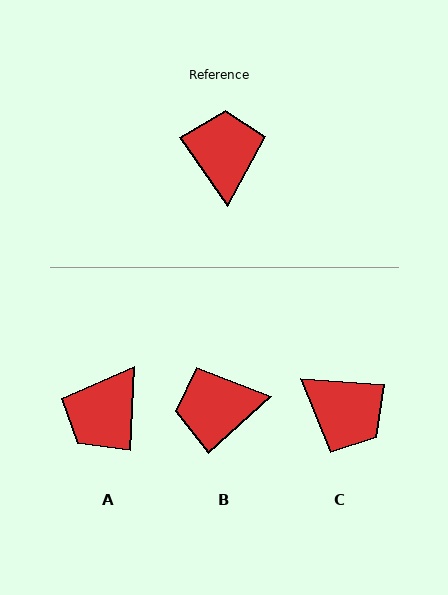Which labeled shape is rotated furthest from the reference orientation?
A, about 142 degrees away.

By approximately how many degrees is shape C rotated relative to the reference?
Approximately 129 degrees clockwise.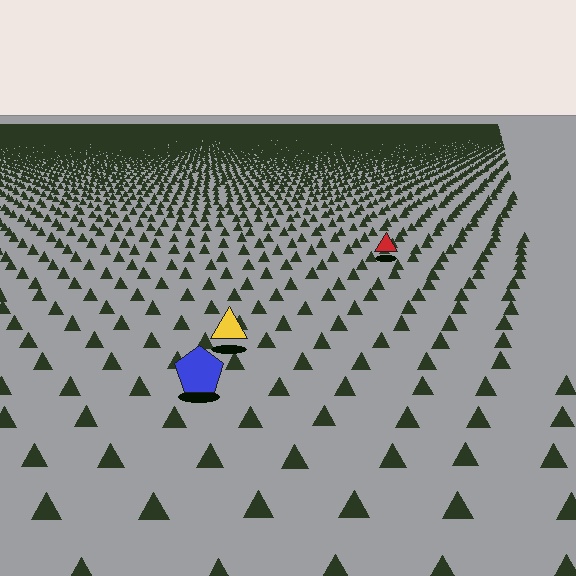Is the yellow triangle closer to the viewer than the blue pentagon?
No. The blue pentagon is closer — you can tell from the texture gradient: the ground texture is coarser near it.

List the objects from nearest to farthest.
From nearest to farthest: the blue pentagon, the yellow triangle, the red triangle.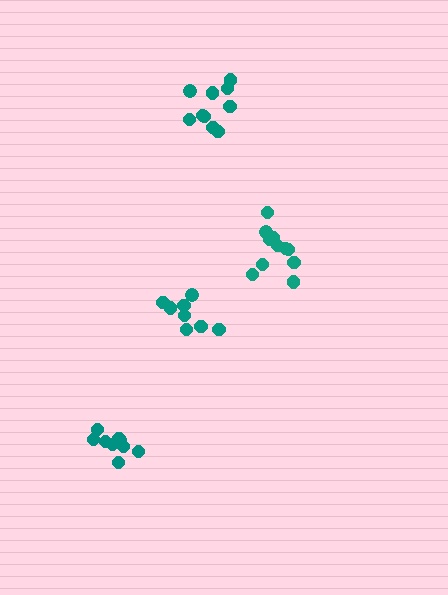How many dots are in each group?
Group 1: 11 dots, Group 2: 10 dots, Group 3: 8 dots, Group 4: 9 dots (38 total).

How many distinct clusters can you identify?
There are 4 distinct clusters.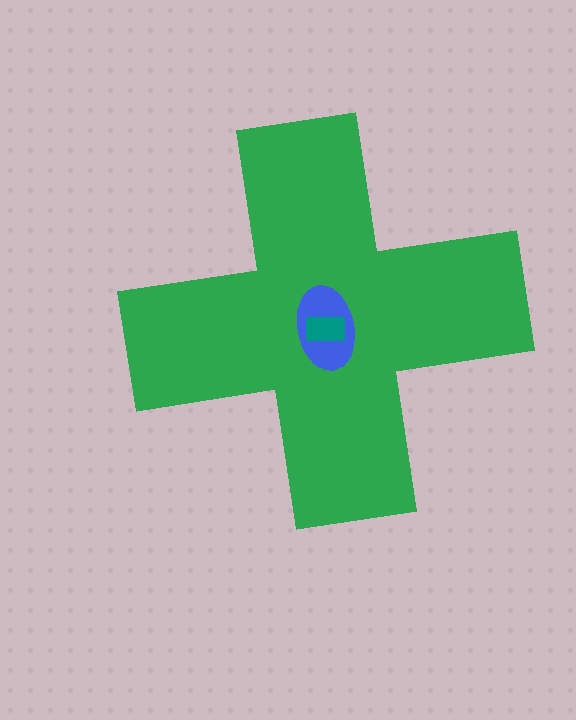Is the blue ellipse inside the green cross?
Yes.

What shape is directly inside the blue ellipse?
The teal rectangle.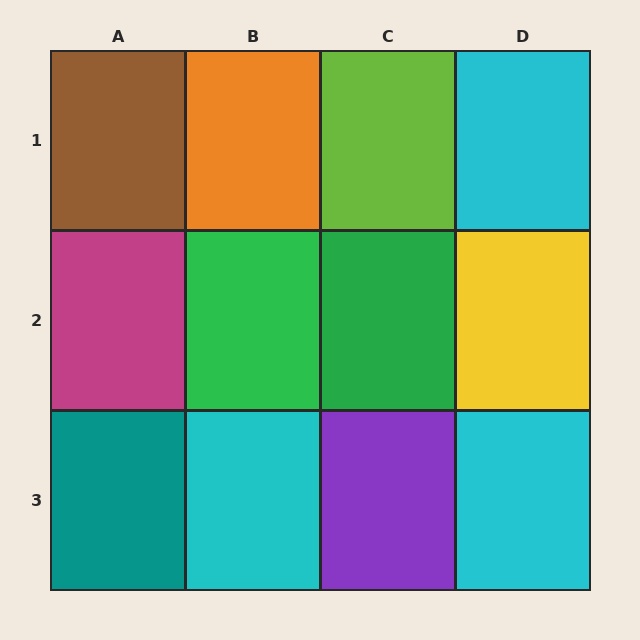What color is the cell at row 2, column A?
Magenta.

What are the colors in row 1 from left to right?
Brown, orange, lime, cyan.